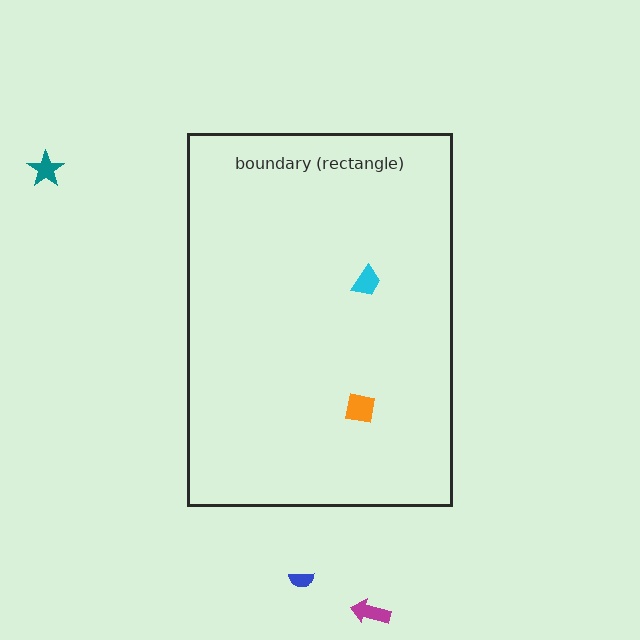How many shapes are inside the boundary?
2 inside, 3 outside.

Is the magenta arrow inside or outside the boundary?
Outside.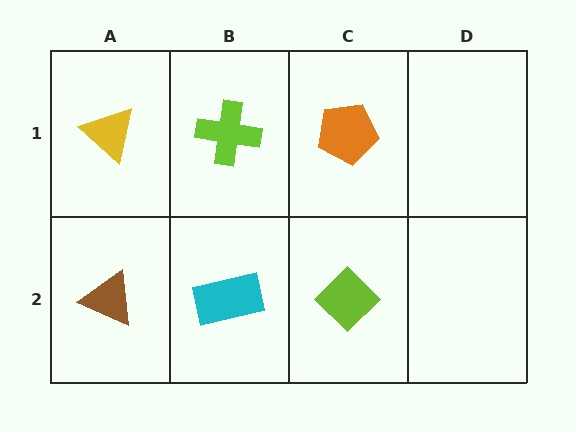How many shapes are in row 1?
3 shapes.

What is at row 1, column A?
A yellow triangle.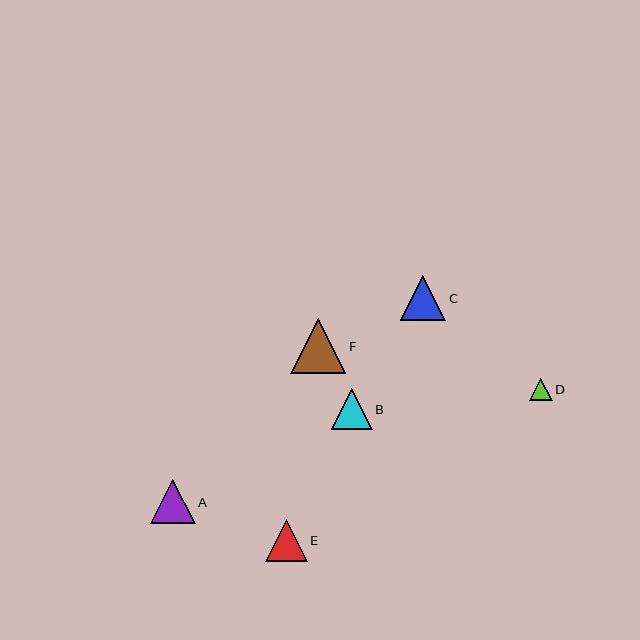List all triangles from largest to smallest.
From largest to smallest: F, C, A, E, B, D.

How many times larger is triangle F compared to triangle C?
Triangle F is approximately 1.2 times the size of triangle C.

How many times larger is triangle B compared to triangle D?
Triangle B is approximately 1.8 times the size of triangle D.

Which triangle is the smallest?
Triangle D is the smallest with a size of approximately 23 pixels.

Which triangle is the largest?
Triangle F is the largest with a size of approximately 55 pixels.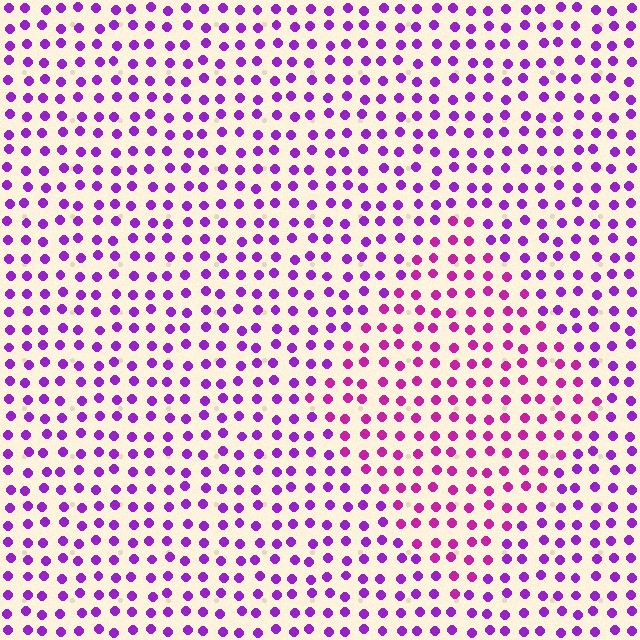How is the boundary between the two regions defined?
The boundary is defined purely by a slight shift in hue (about 30 degrees). Spacing, size, and orientation are identical on both sides.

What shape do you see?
I see a diamond.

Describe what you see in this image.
The image is filled with small purple elements in a uniform arrangement. A diamond-shaped region is visible where the elements are tinted to a slightly different hue, forming a subtle color boundary.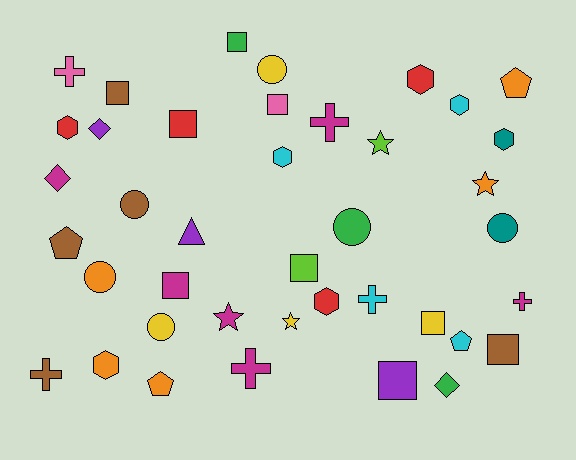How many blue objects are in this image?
There are no blue objects.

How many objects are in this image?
There are 40 objects.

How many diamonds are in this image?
There are 3 diamonds.